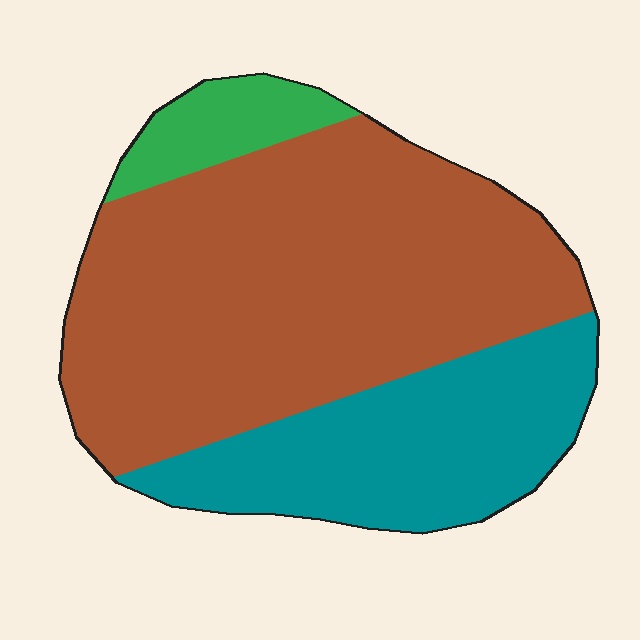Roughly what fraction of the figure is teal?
Teal covers around 30% of the figure.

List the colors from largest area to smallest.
From largest to smallest: brown, teal, green.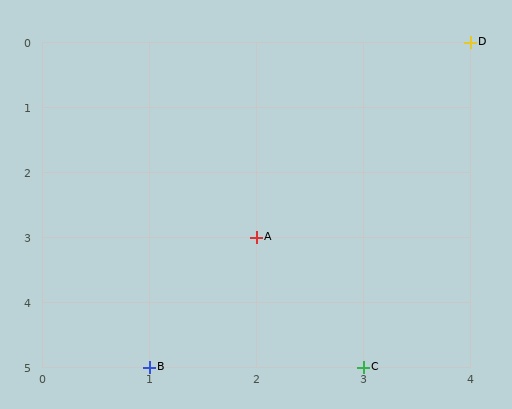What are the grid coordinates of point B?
Point B is at grid coordinates (1, 5).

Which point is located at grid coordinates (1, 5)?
Point B is at (1, 5).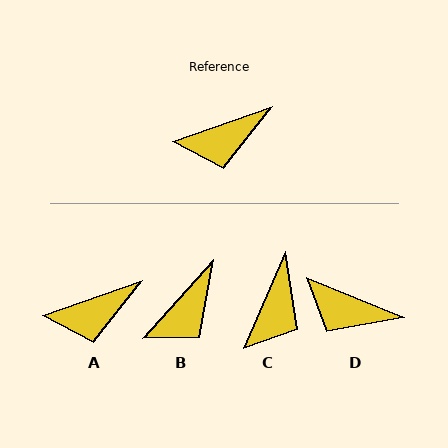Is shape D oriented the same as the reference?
No, it is off by about 41 degrees.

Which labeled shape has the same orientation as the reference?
A.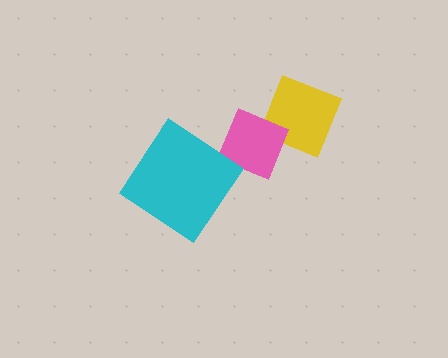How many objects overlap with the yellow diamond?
1 object overlaps with the yellow diamond.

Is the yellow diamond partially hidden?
Yes, it is partially covered by another shape.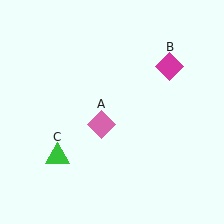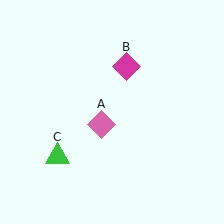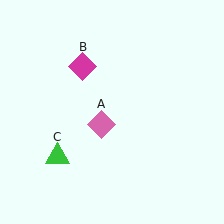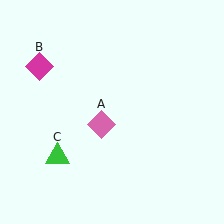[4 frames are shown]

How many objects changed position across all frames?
1 object changed position: magenta diamond (object B).